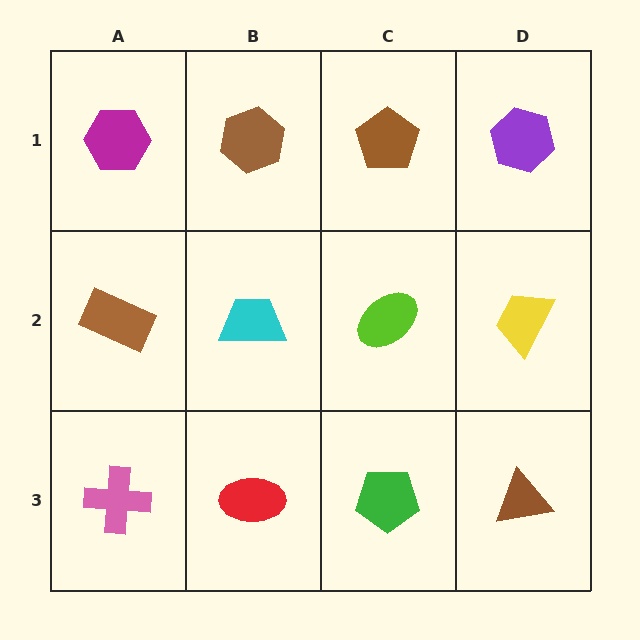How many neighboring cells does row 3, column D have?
2.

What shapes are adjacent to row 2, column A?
A magenta hexagon (row 1, column A), a pink cross (row 3, column A), a cyan trapezoid (row 2, column B).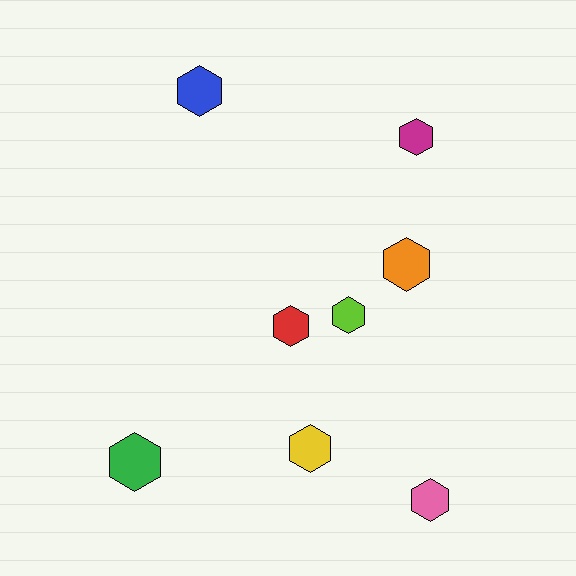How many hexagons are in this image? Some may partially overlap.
There are 8 hexagons.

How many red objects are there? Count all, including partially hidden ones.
There is 1 red object.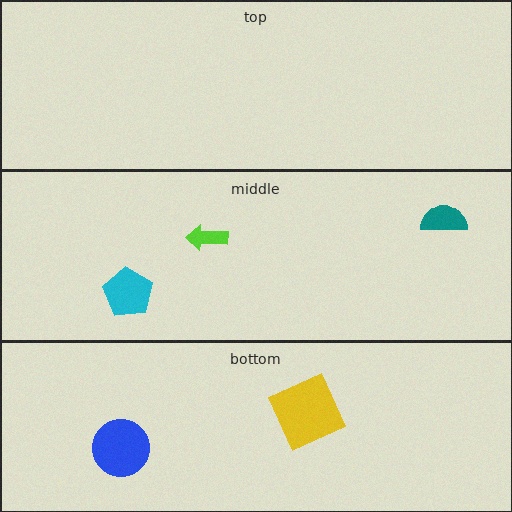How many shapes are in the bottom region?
2.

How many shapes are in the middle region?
3.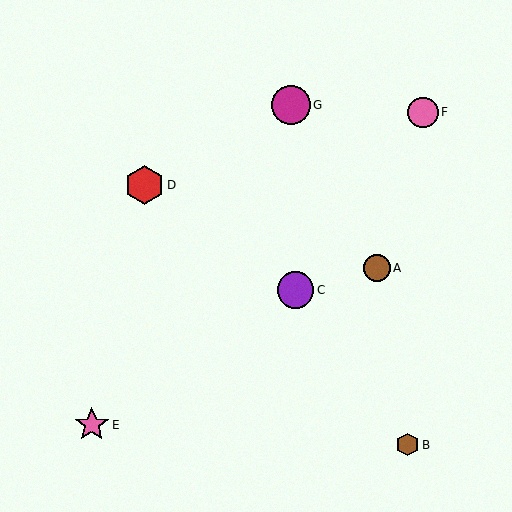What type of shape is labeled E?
Shape E is a pink star.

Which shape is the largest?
The magenta circle (labeled G) is the largest.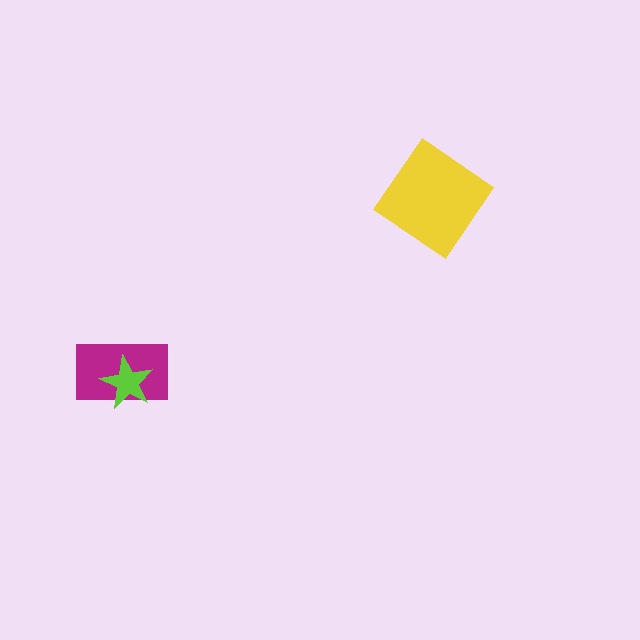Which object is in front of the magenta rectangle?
The lime star is in front of the magenta rectangle.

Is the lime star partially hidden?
No, no other shape covers it.